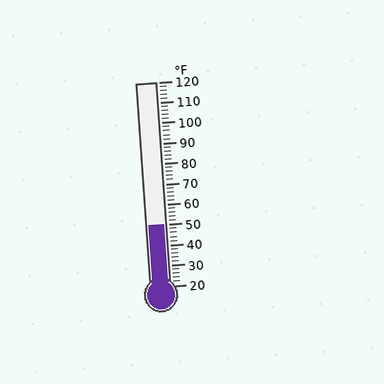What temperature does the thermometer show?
The thermometer shows approximately 50°F.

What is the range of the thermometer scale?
The thermometer scale ranges from 20°F to 120°F.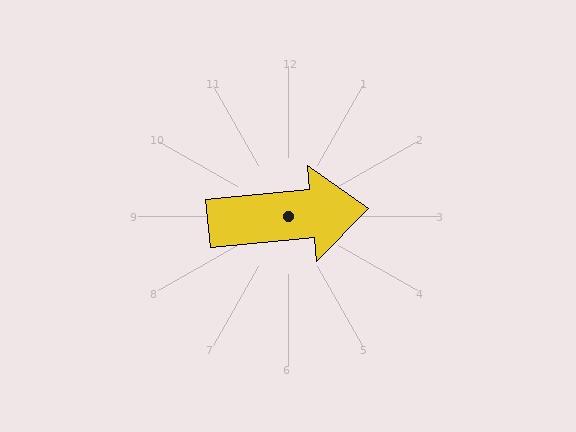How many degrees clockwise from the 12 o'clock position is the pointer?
Approximately 85 degrees.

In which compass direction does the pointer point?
East.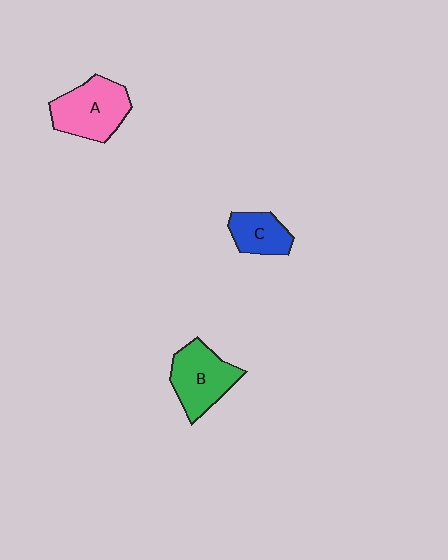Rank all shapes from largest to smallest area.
From largest to smallest: A (pink), B (green), C (blue).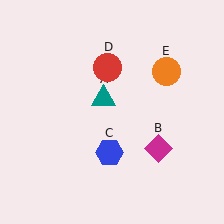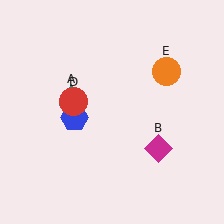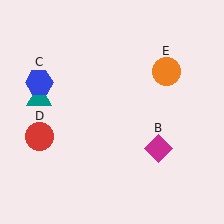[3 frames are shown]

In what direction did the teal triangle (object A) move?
The teal triangle (object A) moved left.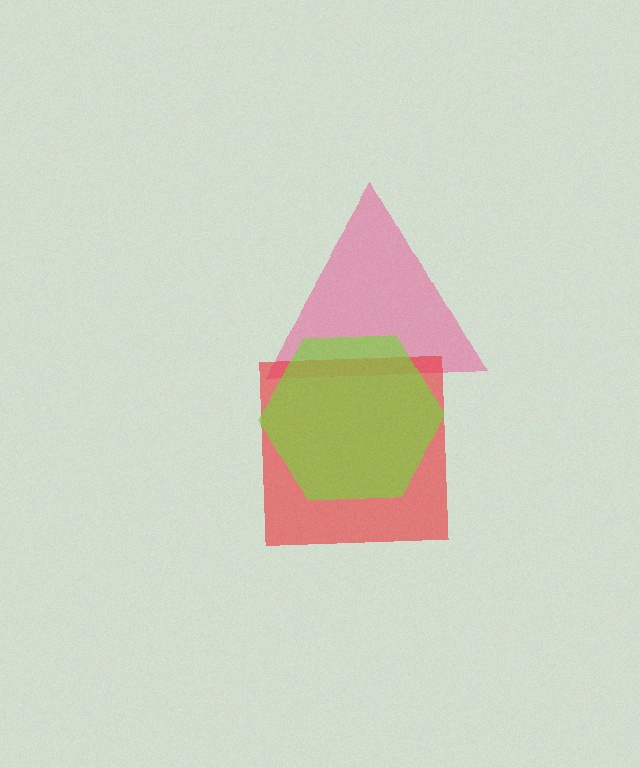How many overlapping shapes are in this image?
There are 3 overlapping shapes in the image.